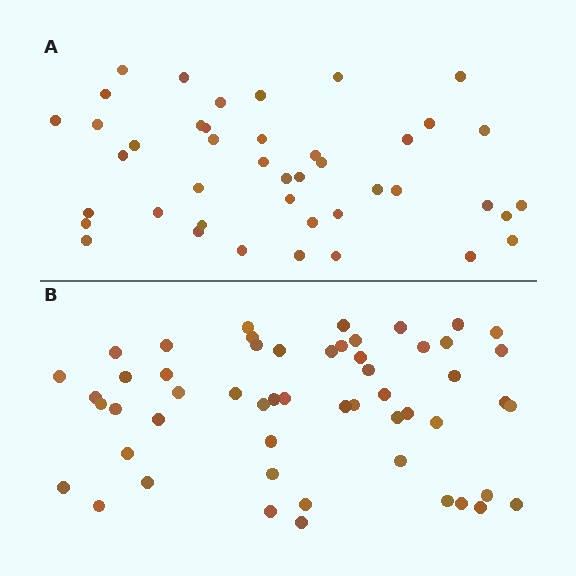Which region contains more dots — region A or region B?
Region B (the bottom region) has more dots.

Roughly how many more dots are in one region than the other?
Region B has roughly 12 or so more dots than region A.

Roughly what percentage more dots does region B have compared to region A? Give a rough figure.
About 25% more.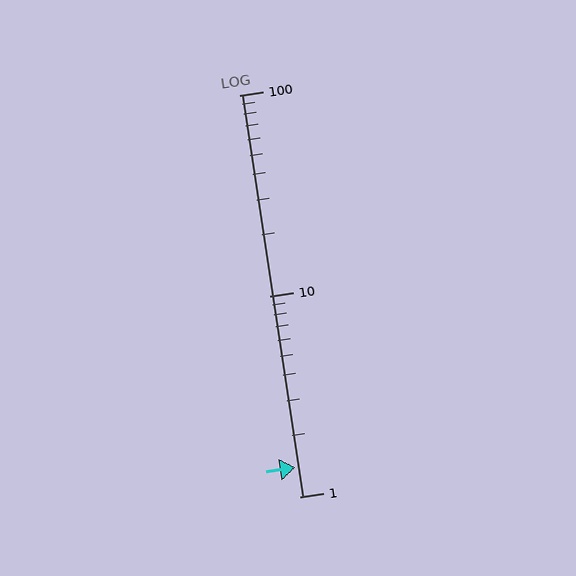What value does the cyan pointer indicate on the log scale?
The pointer indicates approximately 1.4.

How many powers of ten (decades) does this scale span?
The scale spans 2 decades, from 1 to 100.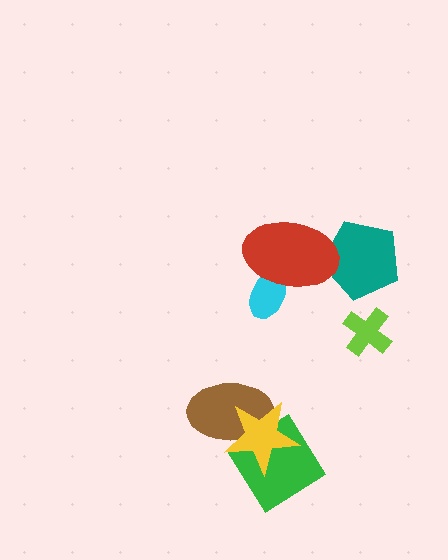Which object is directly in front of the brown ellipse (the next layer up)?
The green diamond is directly in front of the brown ellipse.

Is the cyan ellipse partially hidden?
Yes, it is partially covered by another shape.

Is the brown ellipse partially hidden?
Yes, it is partially covered by another shape.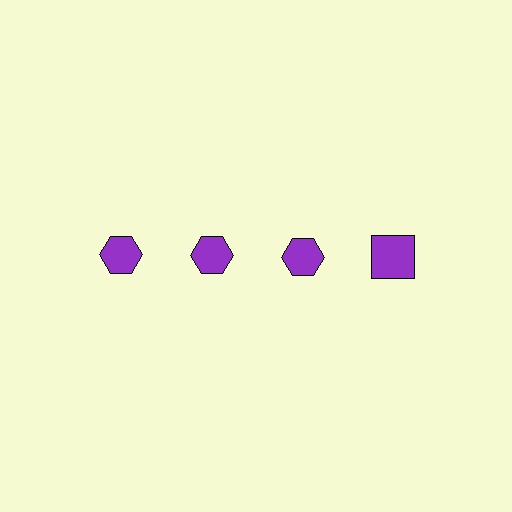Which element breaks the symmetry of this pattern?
The purple square in the top row, second from right column breaks the symmetry. All other shapes are purple hexagons.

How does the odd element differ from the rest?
It has a different shape: square instead of hexagon.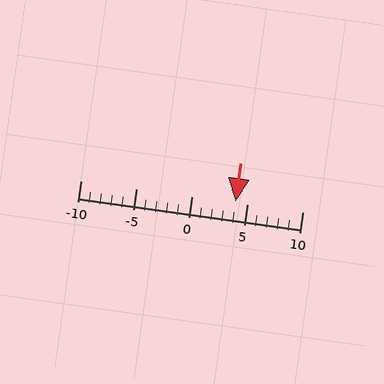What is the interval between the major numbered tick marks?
The major tick marks are spaced 5 units apart.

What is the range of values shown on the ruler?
The ruler shows values from -10 to 10.